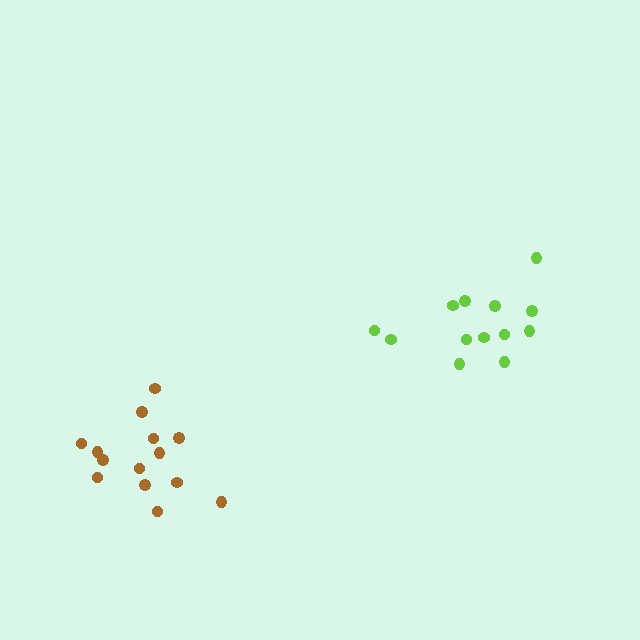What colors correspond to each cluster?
The clusters are colored: lime, brown.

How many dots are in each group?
Group 1: 13 dots, Group 2: 14 dots (27 total).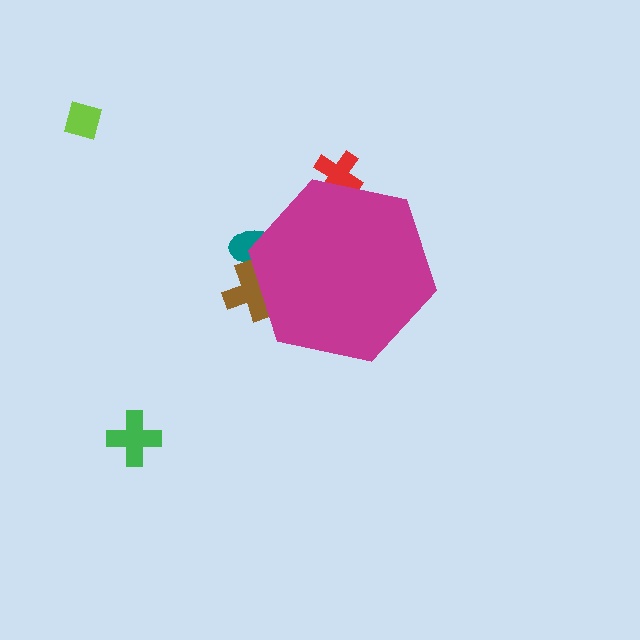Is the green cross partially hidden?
No, the green cross is fully visible.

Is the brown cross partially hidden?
Yes, the brown cross is partially hidden behind the magenta hexagon.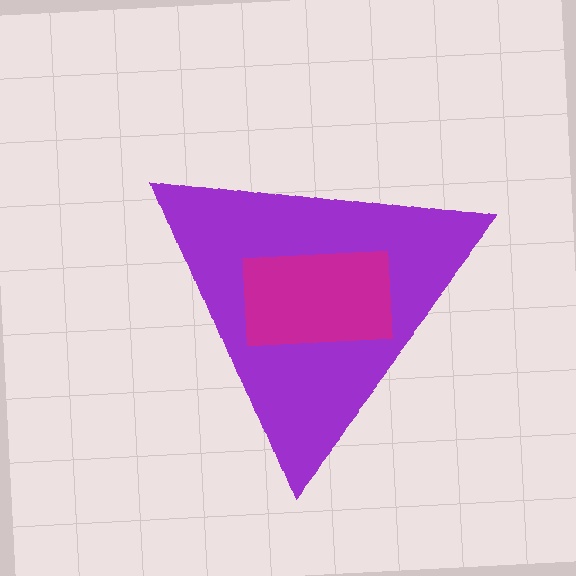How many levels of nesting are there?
2.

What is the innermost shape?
The magenta rectangle.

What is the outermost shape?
The purple triangle.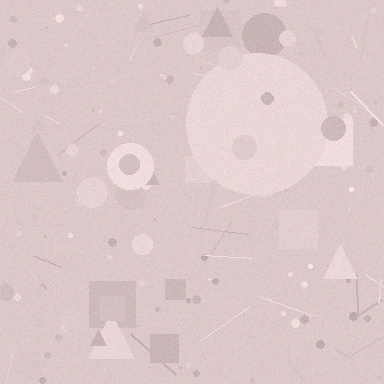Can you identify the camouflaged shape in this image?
The camouflaged shape is a circle.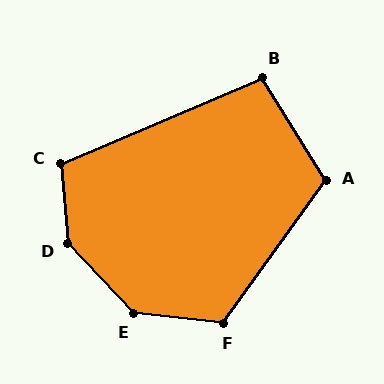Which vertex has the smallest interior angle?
B, at approximately 98 degrees.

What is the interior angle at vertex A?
Approximately 113 degrees (obtuse).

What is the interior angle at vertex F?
Approximately 120 degrees (obtuse).